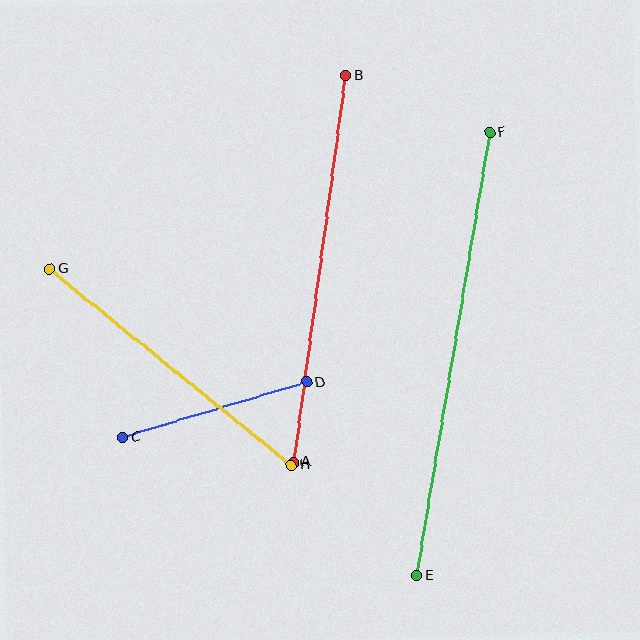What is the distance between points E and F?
The distance is approximately 449 pixels.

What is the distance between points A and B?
The distance is approximately 390 pixels.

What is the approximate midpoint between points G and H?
The midpoint is at approximately (170, 367) pixels.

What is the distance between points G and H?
The distance is approximately 312 pixels.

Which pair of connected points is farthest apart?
Points E and F are farthest apart.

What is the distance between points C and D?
The distance is approximately 192 pixels.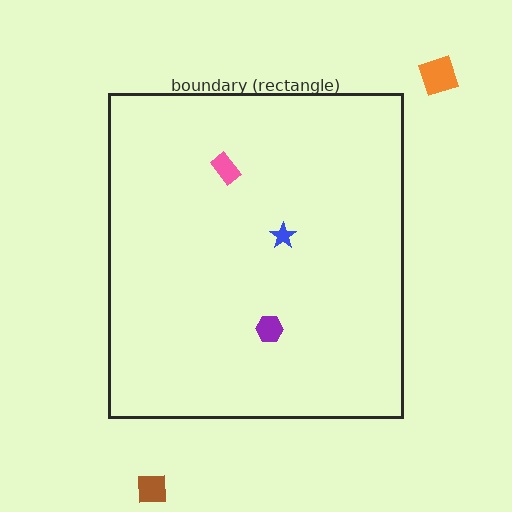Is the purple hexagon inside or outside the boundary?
Inside.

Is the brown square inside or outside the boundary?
Outside.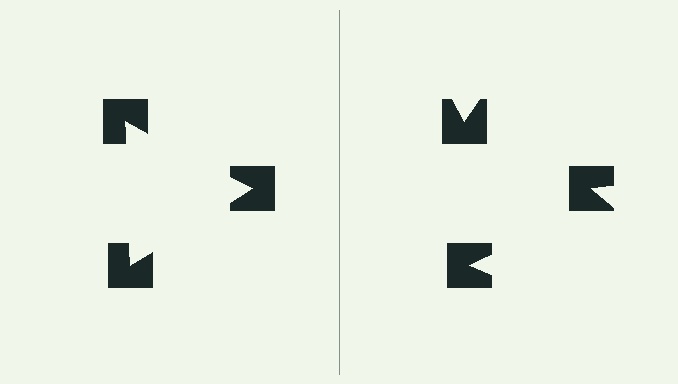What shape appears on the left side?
An illusory triangle.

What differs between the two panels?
The notched squares are positioned identically on both sides; only the wedge orientations differ. On the left they align to a triangle; on the right they are misaligned.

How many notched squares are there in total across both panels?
6 — 3 on each side.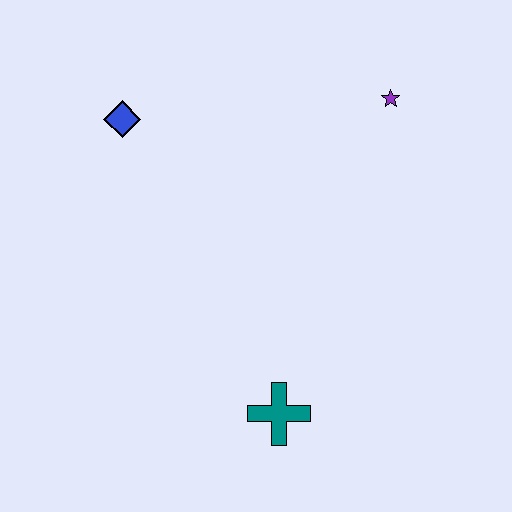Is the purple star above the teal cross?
Yes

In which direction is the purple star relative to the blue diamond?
The purple star is to the right of the blue diamond.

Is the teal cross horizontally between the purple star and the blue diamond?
Yes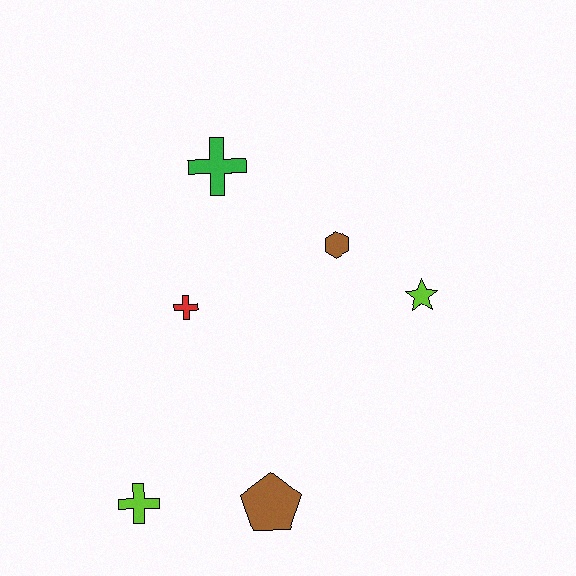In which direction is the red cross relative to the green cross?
The red cross is below the green cross.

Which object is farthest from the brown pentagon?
The green cross is farthest from the brown pentagon.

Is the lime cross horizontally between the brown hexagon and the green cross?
No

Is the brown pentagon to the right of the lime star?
No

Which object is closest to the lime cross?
The brown pentagon is closest to the lime cross.